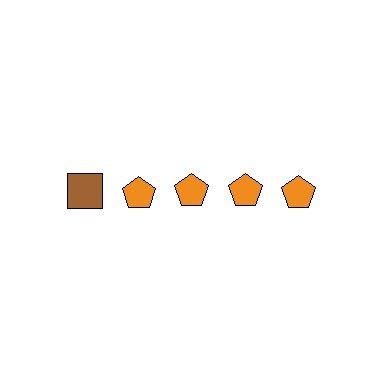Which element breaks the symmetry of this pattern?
The brown square in the top row, leftmost column breaks the symmetry. All other shapes are orange pentagons.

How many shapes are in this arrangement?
There are 5 shapes arranged in a grid pattern.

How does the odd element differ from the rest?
It differs in both color (brown instead of orange) and shape (square instead of pentagon).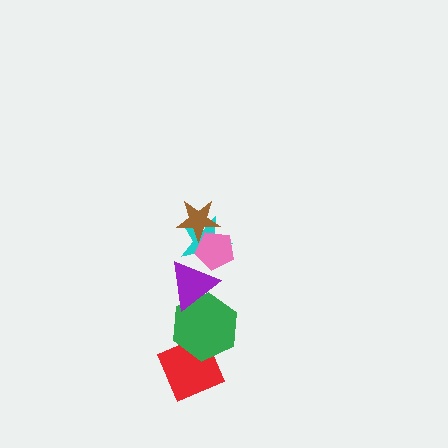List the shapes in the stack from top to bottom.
From top to bottom: the brown star, the pink pentagon, the cyan star, the purple triangle, the green hexagon, the red diamond.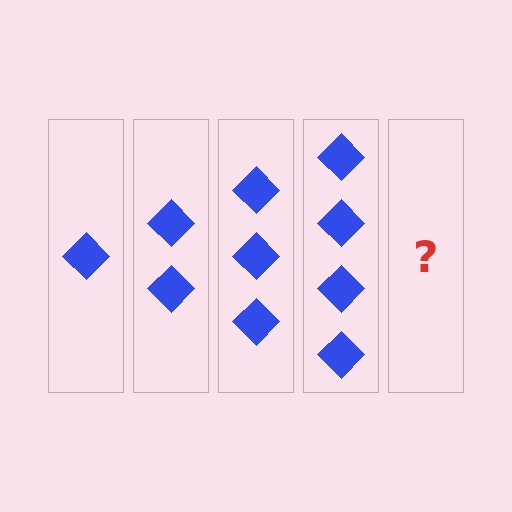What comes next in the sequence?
The next element should be 5 diamonds.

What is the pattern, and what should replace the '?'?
The pattern is that each step adds one more diamond. The '?' should be 5 diamonds.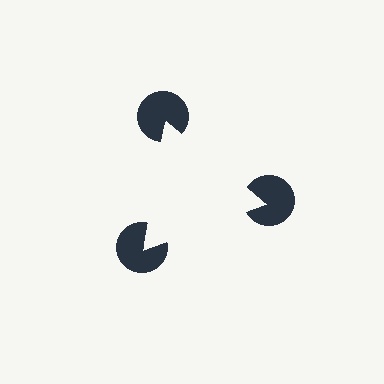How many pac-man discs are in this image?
There are 3 — one at each vertex of the illusory triangle.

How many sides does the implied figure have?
3 sides.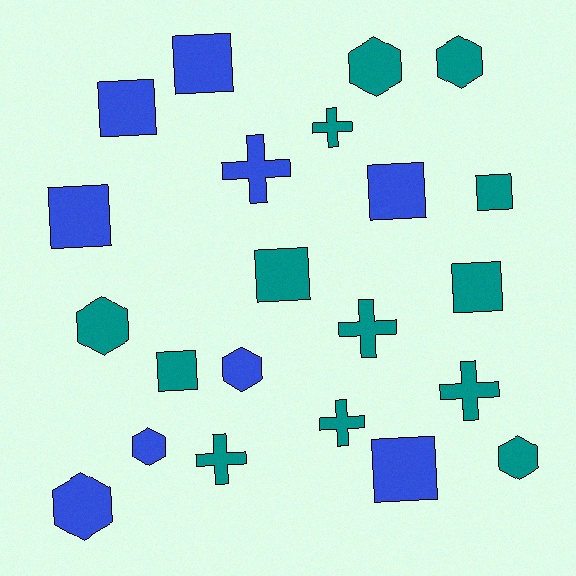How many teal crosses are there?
There are 5 teal crosses.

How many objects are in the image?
There are 22 objects.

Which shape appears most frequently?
Square, with 9 objects.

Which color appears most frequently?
Teal, with 13 objects.